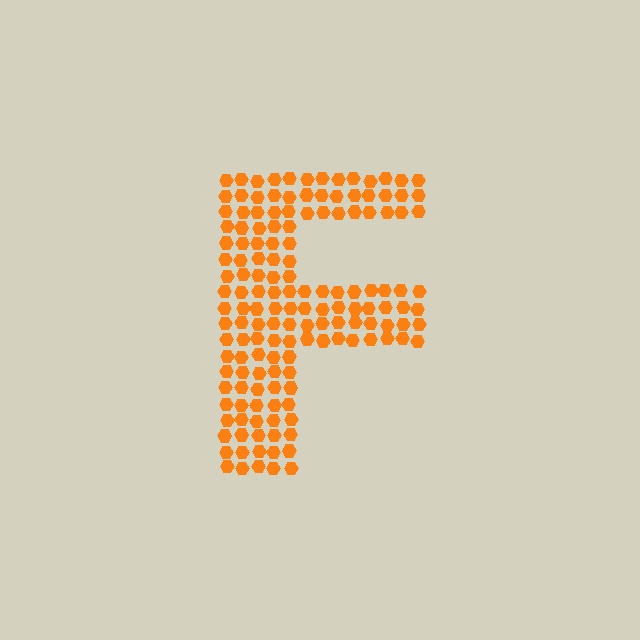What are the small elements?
The small elements are hexagons.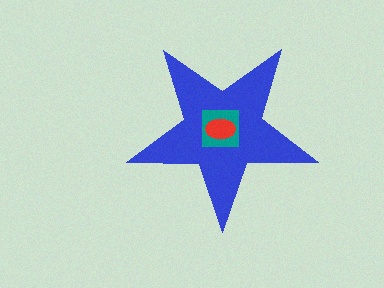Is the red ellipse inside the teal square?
Yes.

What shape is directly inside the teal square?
The red ellipse.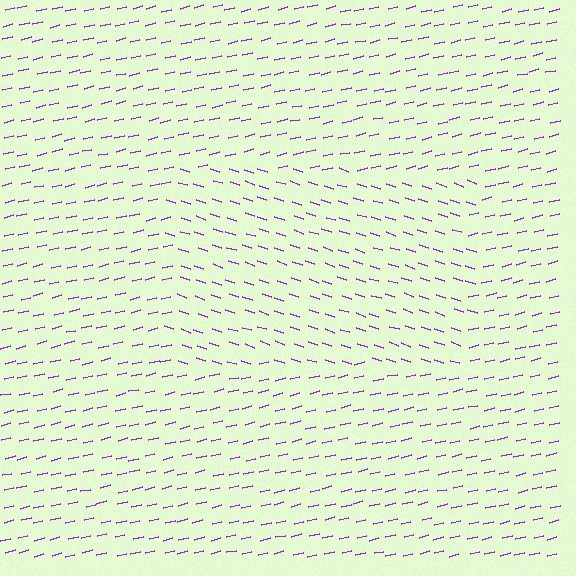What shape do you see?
I see a rectangle.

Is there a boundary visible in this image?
Yes, there is a texture boundary formed by a change in line orientation.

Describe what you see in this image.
The image is filled with small purple line segments. A rectangle region in the image has lines oriented differently from the surrounding lines, creating a visible texture boundary.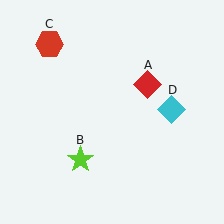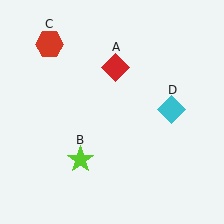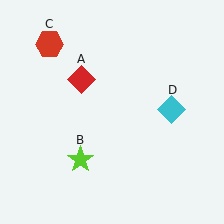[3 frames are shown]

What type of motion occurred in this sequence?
The red diamond (object A) rotated counterclockwise around the center of the scene.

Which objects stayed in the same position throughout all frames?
Lime star (object B) and red hexagon (object C) and cyan diamond (object D) remained stationary.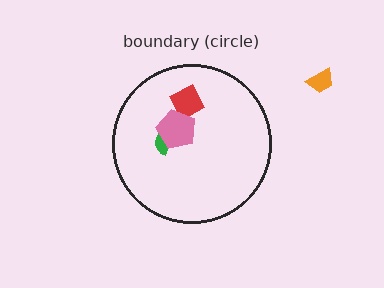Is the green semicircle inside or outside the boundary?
Inside.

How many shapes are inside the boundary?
3 inside, 1 outside.